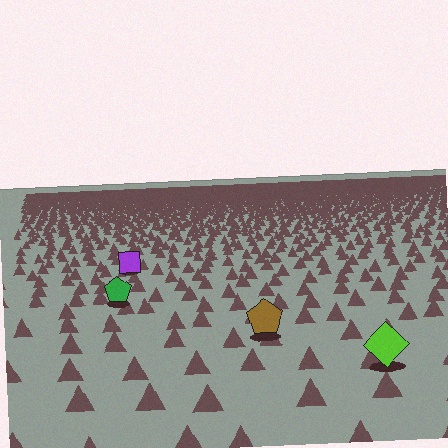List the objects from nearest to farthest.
From nearest to farthest: the lime diamond, the brown pentagon, the green pentagon, the purple square.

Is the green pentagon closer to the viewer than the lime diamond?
No. The lime diamond is closer — you can tell from the texture gradient: the ground texture is coarser near it.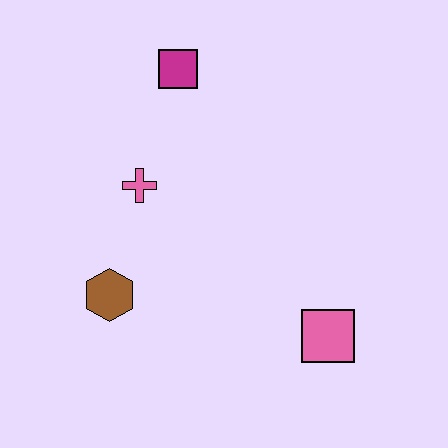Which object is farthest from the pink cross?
The pink square is farthest from the pink cross.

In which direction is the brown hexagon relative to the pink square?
The brown hexagon is to the left of the pink square.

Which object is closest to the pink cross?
The brown hexagon is closest to the pink cross.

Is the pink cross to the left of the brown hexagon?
No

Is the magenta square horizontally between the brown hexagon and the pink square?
Yes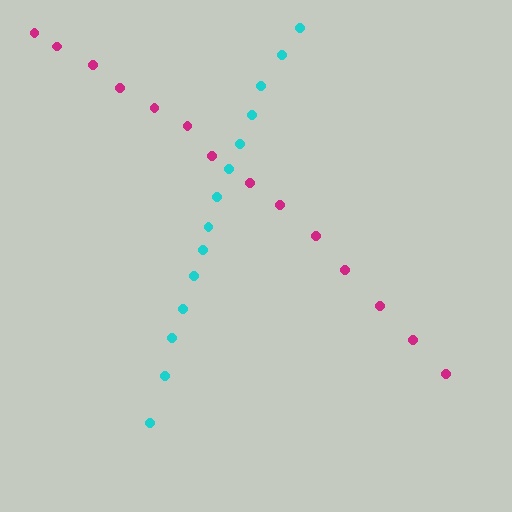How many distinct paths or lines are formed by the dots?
There are 2 distinct paths.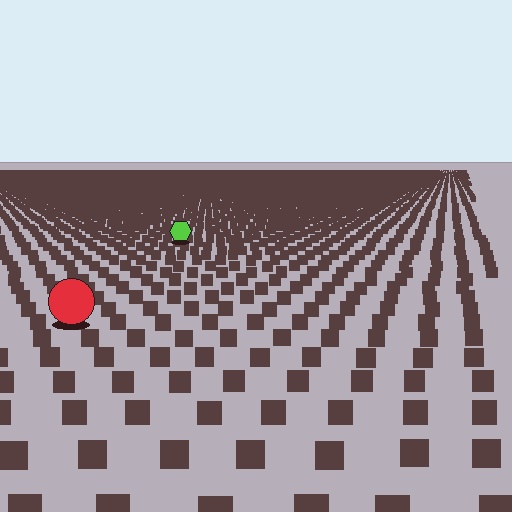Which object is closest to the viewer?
The red circle is closest. The texture marks near it are larger and more spread out.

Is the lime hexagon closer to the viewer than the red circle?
No. The red circle is closer — you can tell from the texture gradient: the ground texture is coarser near it.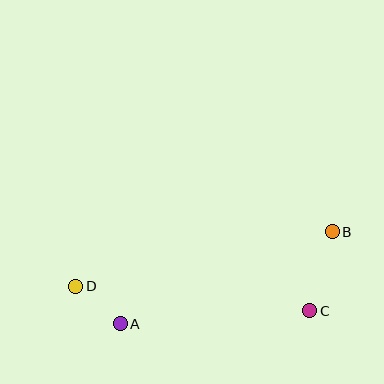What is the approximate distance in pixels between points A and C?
The distance between A and C is approximately 190 pixels.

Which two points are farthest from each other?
Points B and D are farthest from each other.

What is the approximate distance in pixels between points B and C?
The distance between B and C is approximately 82 pixels.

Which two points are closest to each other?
Points A and D are closest to each other.